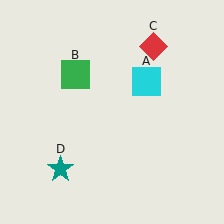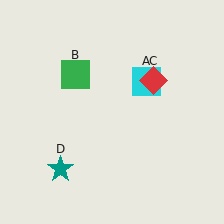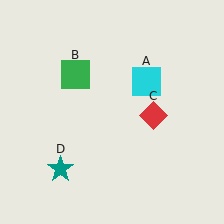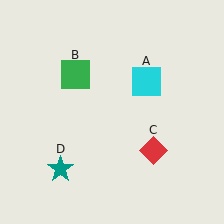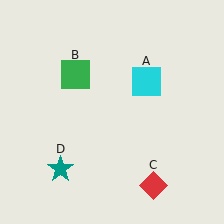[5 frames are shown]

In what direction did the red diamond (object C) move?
The red diamond (object C) moved down.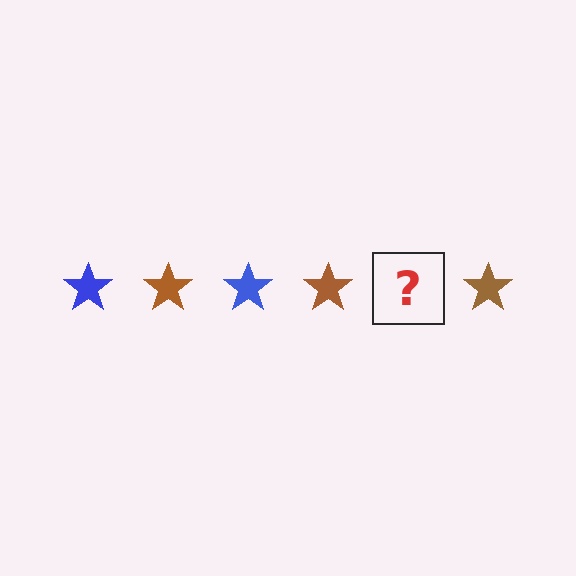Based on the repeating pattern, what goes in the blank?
The blank should be a blue star.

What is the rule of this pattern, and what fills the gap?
The rule is that the pattern cycles through blue, brown stars. The gap should be filled with a blue star.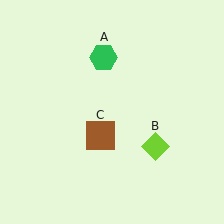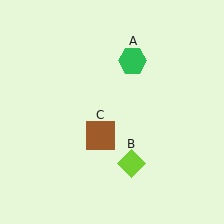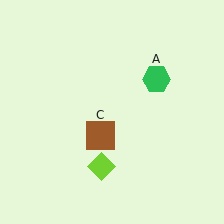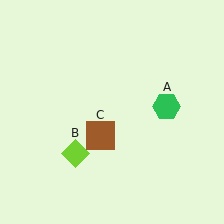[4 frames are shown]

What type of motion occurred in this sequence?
The green hexagon (object A), lime diamond (object B) rotated clockwise around the center of the scene.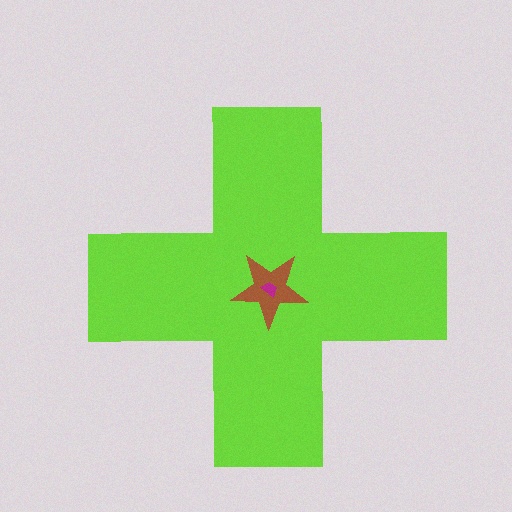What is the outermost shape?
The lime cross.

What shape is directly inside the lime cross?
The brown star.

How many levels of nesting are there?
3.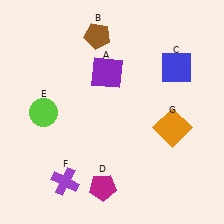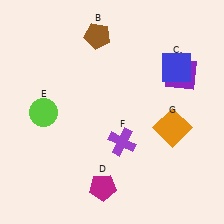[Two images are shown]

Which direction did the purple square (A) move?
The purple square (A) moved right.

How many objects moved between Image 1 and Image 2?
2 objects moved between the two images.